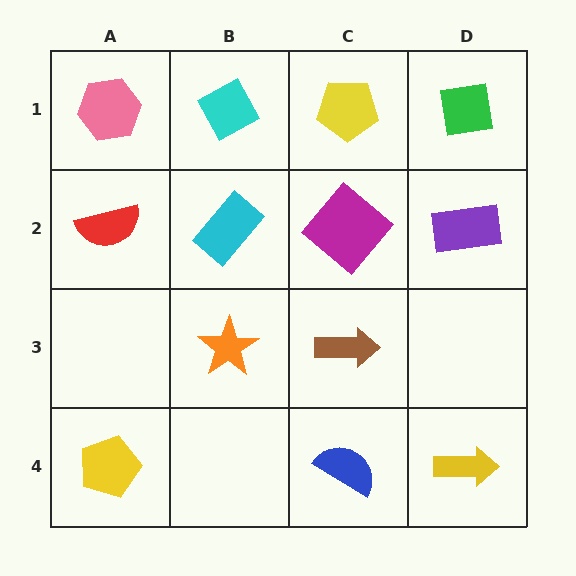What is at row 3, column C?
A brown arrow.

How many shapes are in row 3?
2 shapes.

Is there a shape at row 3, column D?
No, that cell is empty.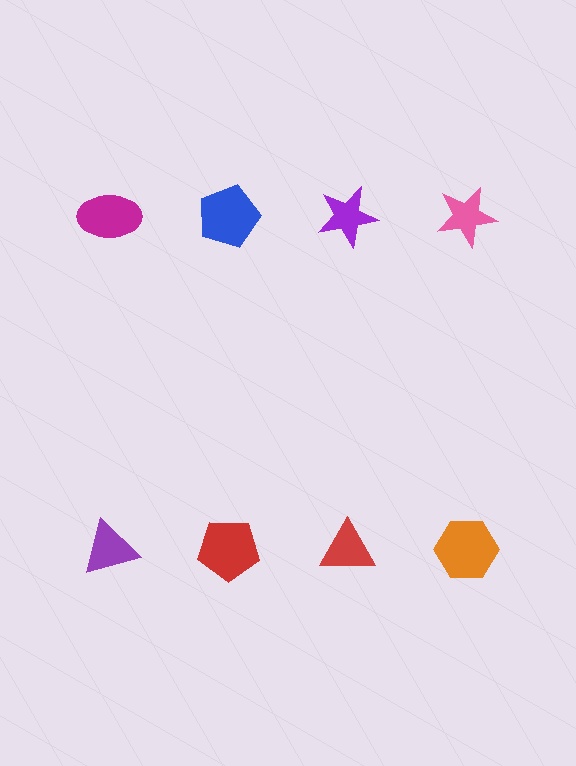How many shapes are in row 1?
4 shapes.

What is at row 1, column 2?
A blue pentagon.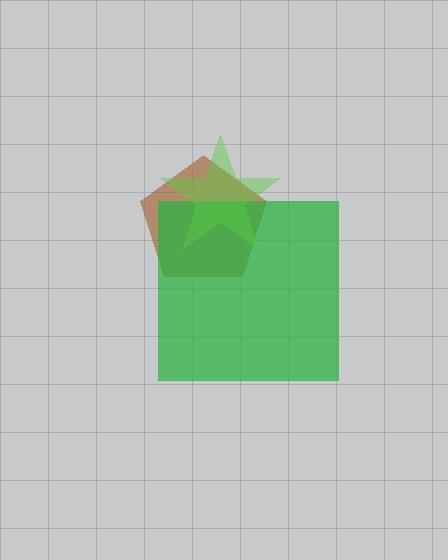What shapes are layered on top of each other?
The layered shapes are: a brown pentagon, a green square, a lime star.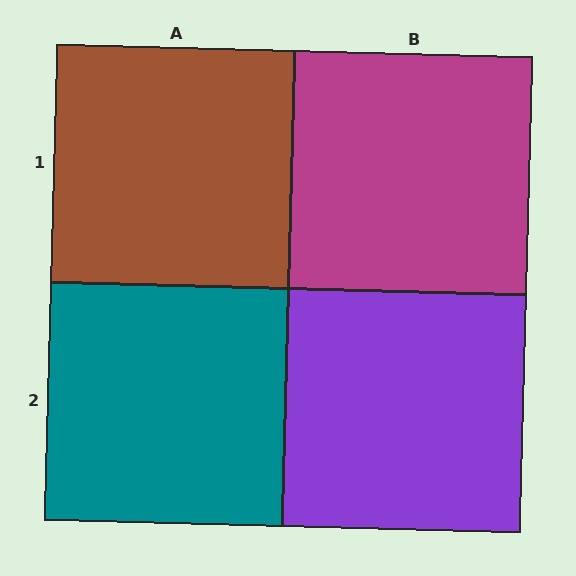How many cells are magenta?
1 cell is magenta.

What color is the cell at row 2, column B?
Purple.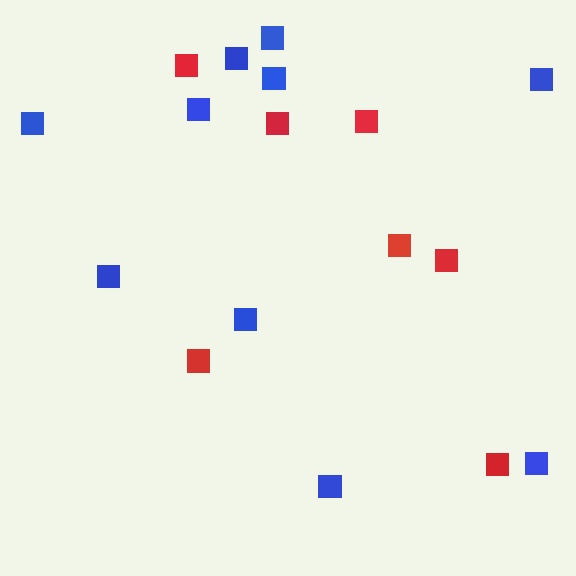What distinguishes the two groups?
There are 2 groups: one group of blue squares (10) and one group of red squares (7).